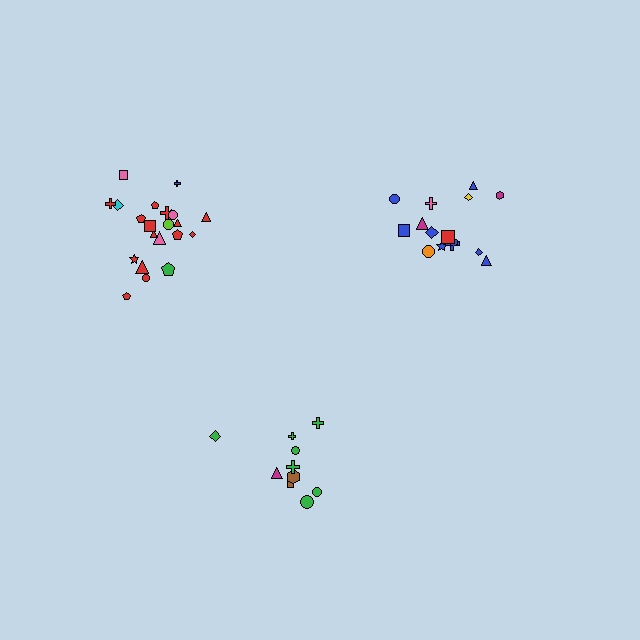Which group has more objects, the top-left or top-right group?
The top-left group.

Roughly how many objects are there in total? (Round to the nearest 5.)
Roughly 45 objects in total.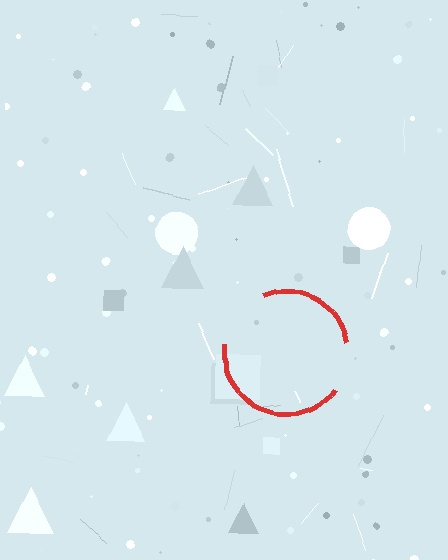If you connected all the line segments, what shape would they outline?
They would outline a circle.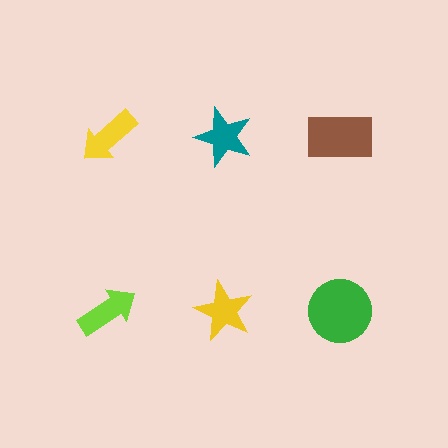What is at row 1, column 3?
A brown rectangle.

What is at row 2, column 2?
A yellow star.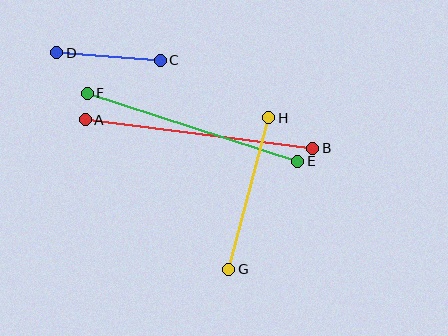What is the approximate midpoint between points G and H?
The midpoint is at approximately (249, 194) pixels.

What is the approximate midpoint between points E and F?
The midpoint is at approximately (192, 127) pixels.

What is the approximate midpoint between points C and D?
The midpoint is at approximately (108, 57) pixels.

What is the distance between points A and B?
The distance is approximately 229 pixels.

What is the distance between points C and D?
The distance is approximately 104 pixels.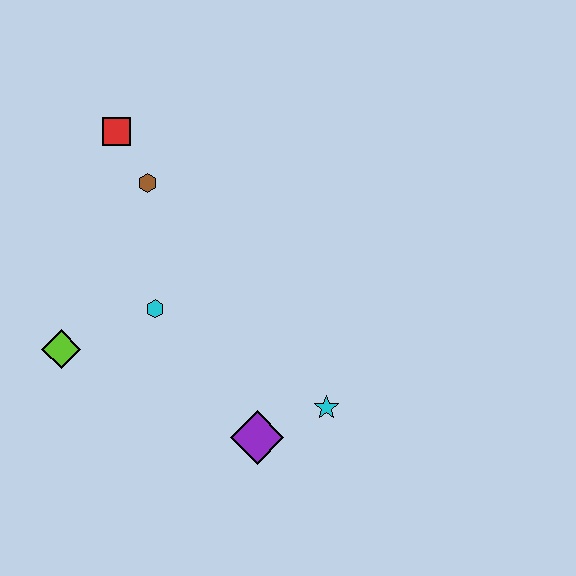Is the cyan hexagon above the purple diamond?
Yes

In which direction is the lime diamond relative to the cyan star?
The lime diamond is to the left of the cyan star.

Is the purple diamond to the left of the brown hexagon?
No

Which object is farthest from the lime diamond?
The cyan star is farthest from the lime diamond.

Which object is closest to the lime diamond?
The cyan hexagon is closest to the lime diamond.